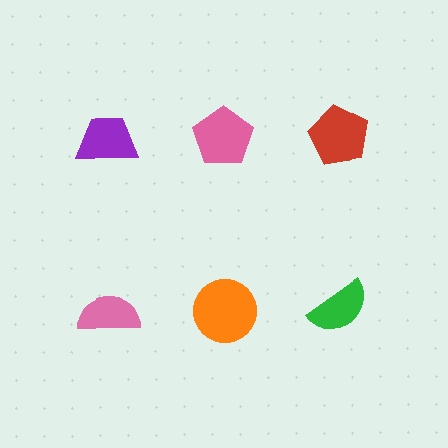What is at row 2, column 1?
A pink semicircle.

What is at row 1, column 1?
A purple trapezoid.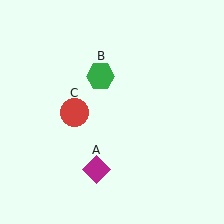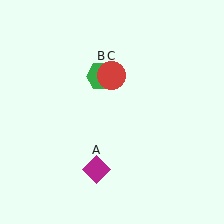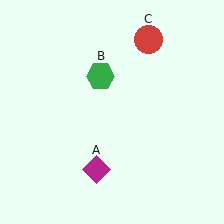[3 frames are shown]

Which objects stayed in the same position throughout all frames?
Magenta diamond (object A) and green hexagon (object B) remained stationary.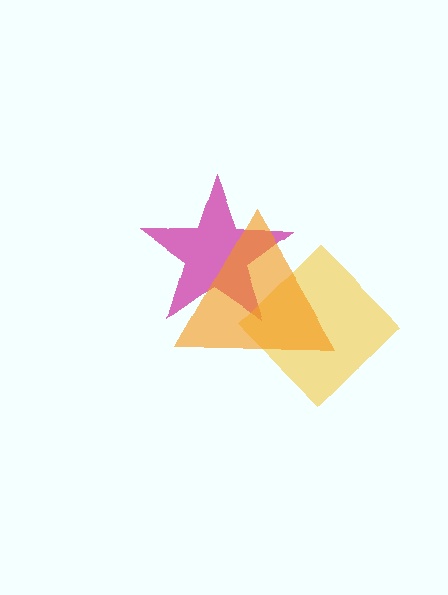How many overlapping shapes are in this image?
There are 3 overlapping shapes in the image.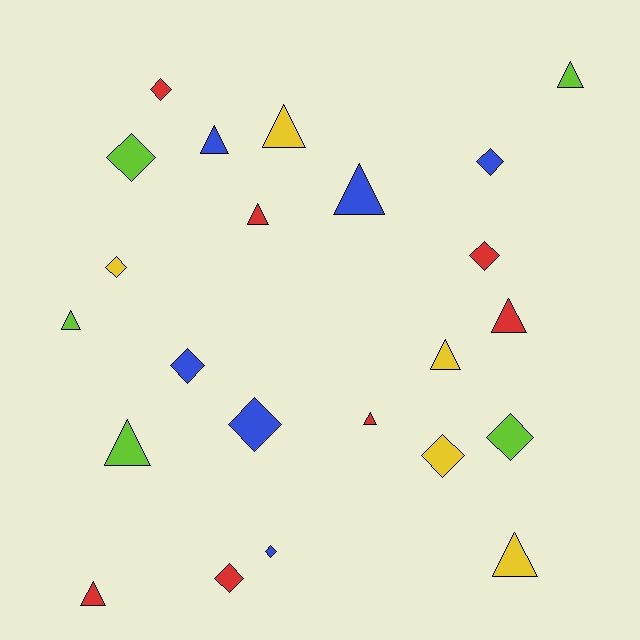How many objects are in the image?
There are 23 objects.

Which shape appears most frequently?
Triangle, with 12 objects.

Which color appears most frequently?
Red, with 7 objects.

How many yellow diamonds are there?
There are 2 yellow diamonds.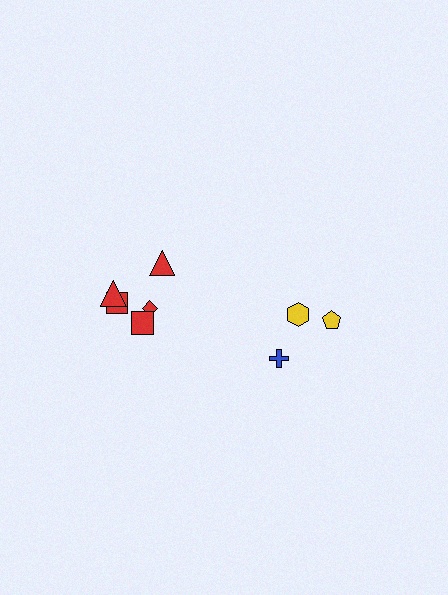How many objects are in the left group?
There are 5 objects.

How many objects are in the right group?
There are 3 objects.